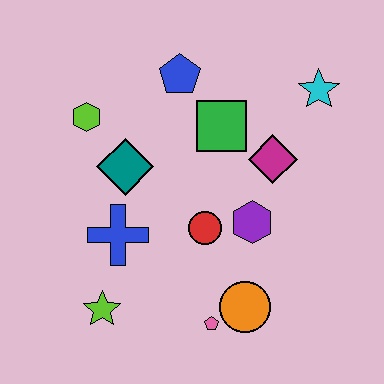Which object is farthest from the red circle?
The cyan star is farthest from the red circle.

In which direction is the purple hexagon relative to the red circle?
The purple hexagon is to the right of the red circle.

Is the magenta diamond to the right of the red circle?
Yes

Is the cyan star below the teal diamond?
No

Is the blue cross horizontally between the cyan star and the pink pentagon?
No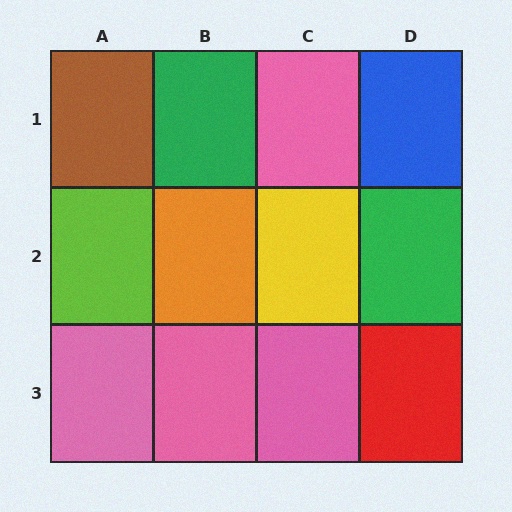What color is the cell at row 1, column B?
Green.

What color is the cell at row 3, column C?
Pink.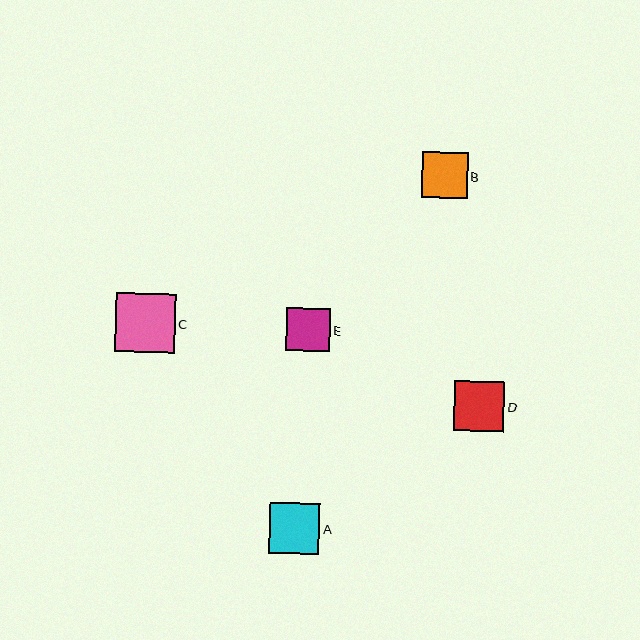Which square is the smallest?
Square E is the smallest with a size of approximately 43 pixels.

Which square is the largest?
Square C is the largest with a size of approximately 59 pixels.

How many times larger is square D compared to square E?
Square D is approximately 1.2 times the size of square E.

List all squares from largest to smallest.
From largest to smallest: C, D, A, B, E.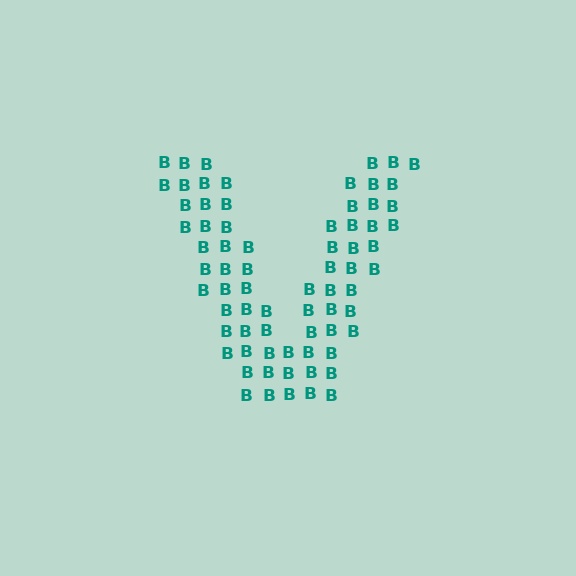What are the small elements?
The small elements are letter B's.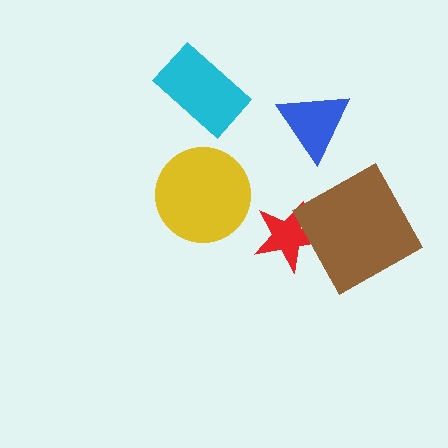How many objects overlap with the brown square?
1 object overlaps with the brown square.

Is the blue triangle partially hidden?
No, no other shape covers it.